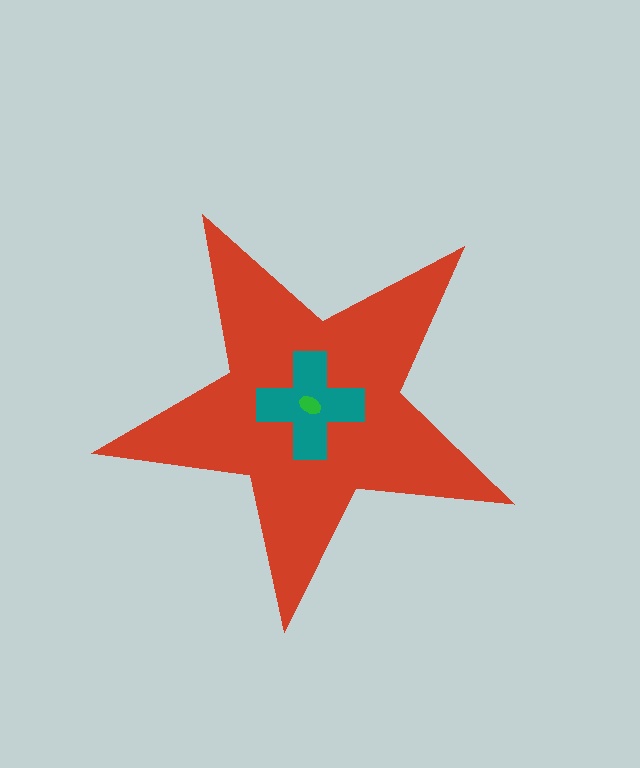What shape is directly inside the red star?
The teal cross.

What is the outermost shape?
The red star.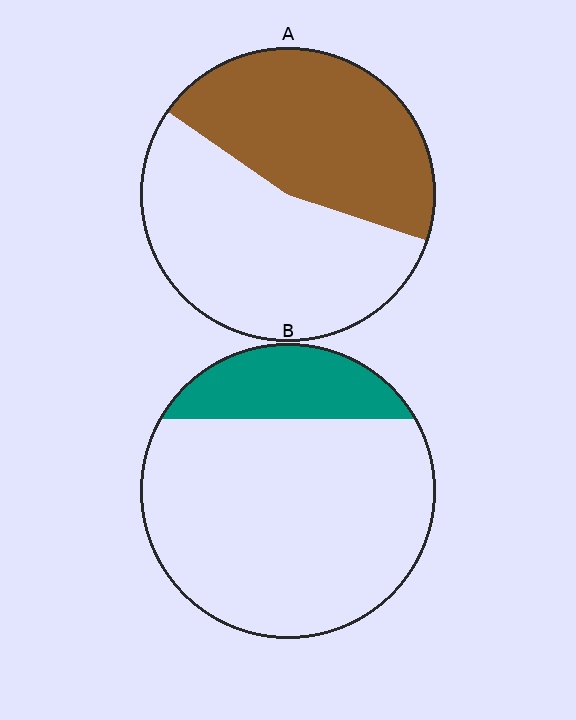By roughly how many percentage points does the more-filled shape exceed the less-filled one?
By roughly 25 percentage points (A over B).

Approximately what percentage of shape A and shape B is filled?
A is approximately 45% and B is approximately 20%.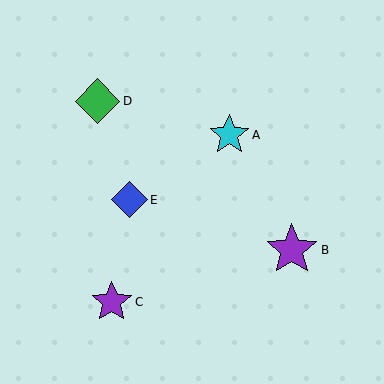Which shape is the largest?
The purple star (labeled B) is the largest.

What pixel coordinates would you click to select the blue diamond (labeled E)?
Click at (129, 200) to select the blue diamond E.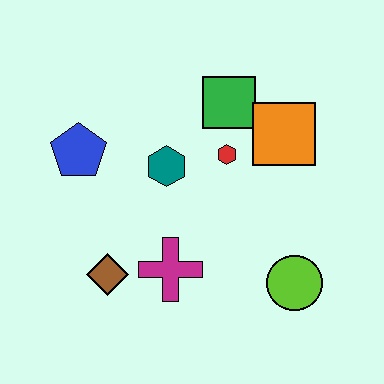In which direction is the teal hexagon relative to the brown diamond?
The teal hexagon is above the brown diamond.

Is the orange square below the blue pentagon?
No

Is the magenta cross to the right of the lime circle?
No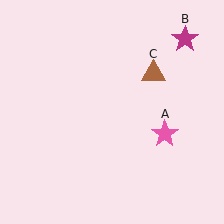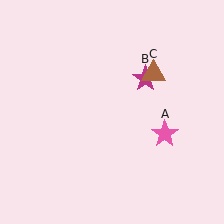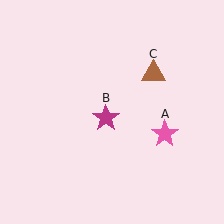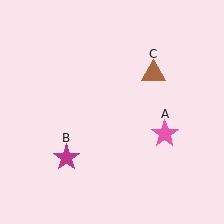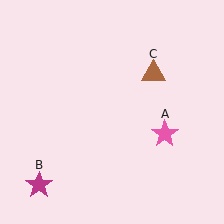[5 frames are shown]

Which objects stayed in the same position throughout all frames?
Pink star (object A) and brown triangle (object C) remained stationary.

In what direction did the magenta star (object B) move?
The magenta star (object B) moved down and to the left.